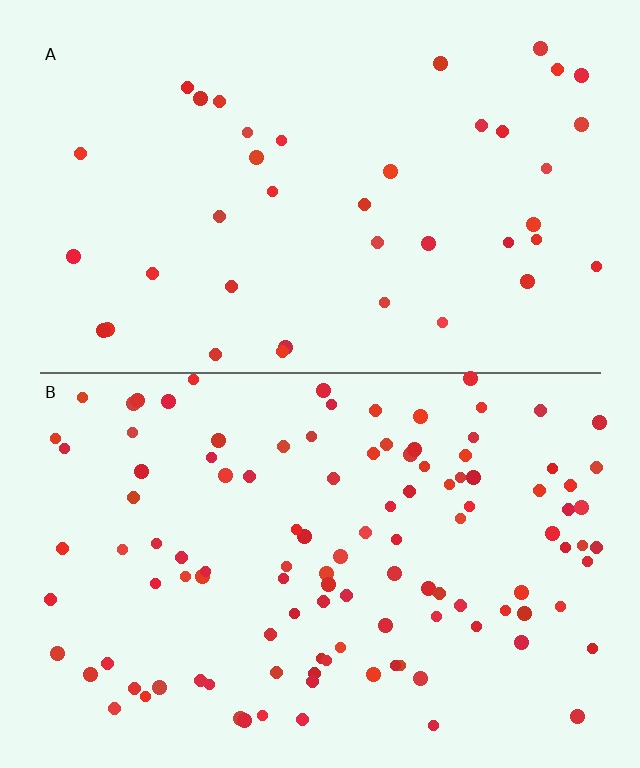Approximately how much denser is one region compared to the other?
Approximately 2.9× — region B over region A.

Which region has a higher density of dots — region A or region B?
B (the bottom).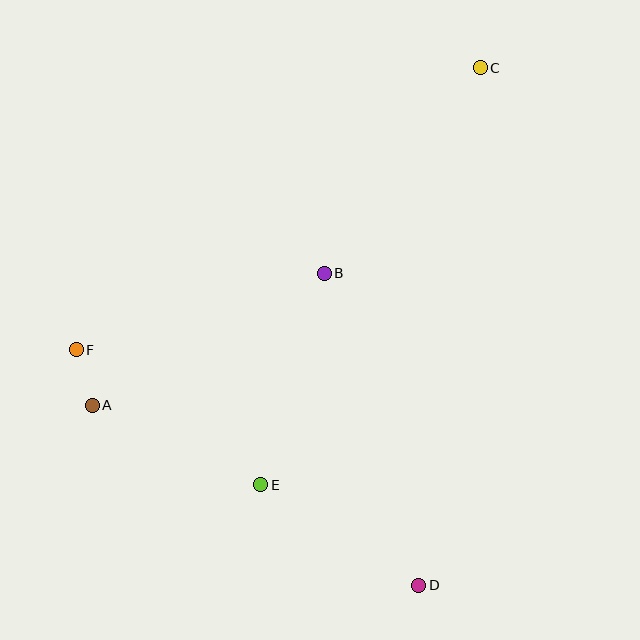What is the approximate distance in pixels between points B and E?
The distance between B and E is approximately 221 pixels.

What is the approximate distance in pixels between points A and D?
The distance between A and D is approximately 373 pixels.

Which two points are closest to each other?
Points A and F are closest to each other.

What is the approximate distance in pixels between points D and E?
The distance between D and E is approximately 187 pixels.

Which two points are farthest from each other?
Points C and D are farthest from each other.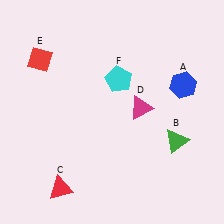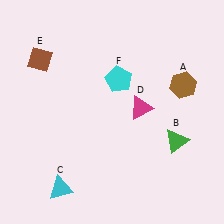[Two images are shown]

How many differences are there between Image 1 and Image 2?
There are 3 differences between the two images.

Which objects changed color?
A changed from blue to brown. C changed from red to cyan. E changed from red to brown.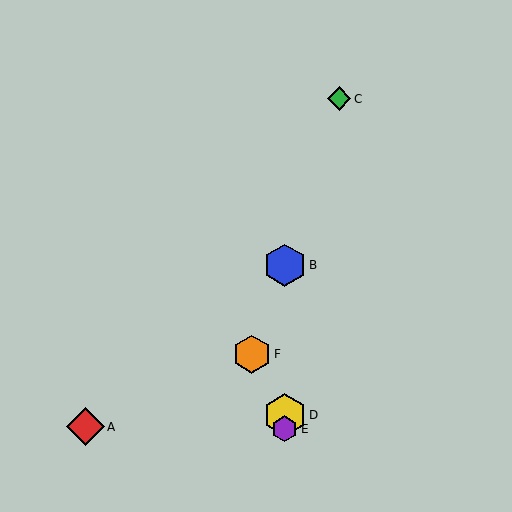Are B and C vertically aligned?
No, B is at x≈285 and C is at x≈339.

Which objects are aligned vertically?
Objects B, D, E are aligned vertically.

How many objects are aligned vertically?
3 objects (B, D, E) are aligned vertically.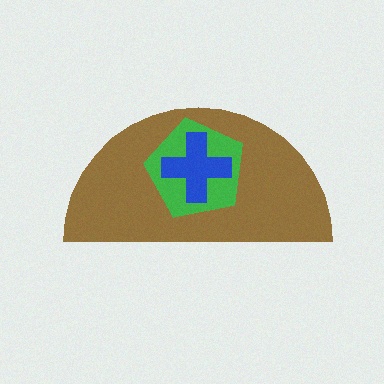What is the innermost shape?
The blue cross.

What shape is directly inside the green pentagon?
The blue cross.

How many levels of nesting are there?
3.